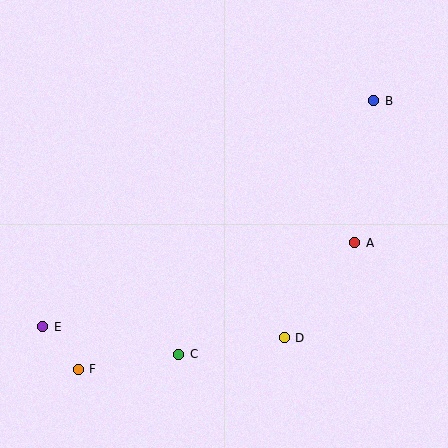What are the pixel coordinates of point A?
Point A is at (355, 243).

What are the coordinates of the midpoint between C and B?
The midpoint between C and B is at (276, 227).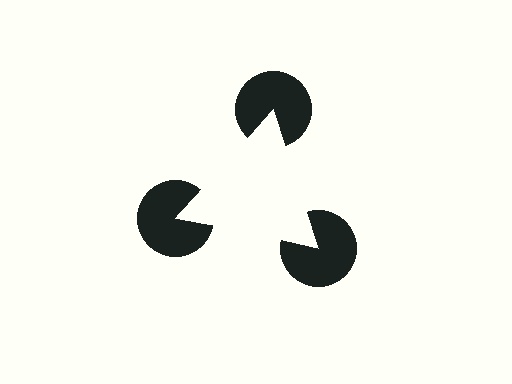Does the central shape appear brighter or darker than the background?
It typically appears slightly brighter than the background, even though no actual brightness change is drawn.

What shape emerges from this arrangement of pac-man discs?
An illusory triangle — its edges are inferred from the aligned wedge cuts in the pac-man discs, not physically drawn.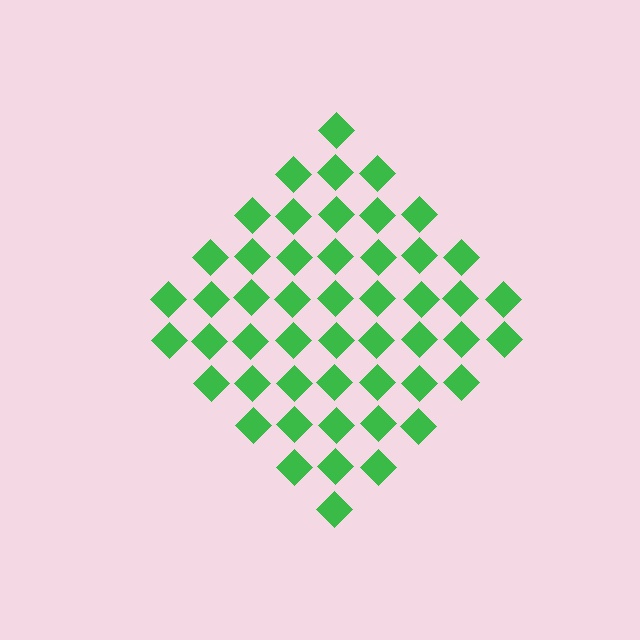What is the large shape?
The large shape is a diamond.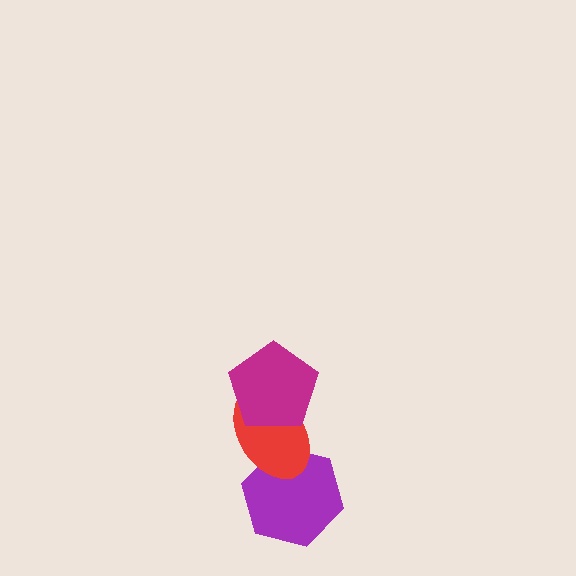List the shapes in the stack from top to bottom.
From top to bottom: the magenta pentagon, the red ellipse, the purple hexagon.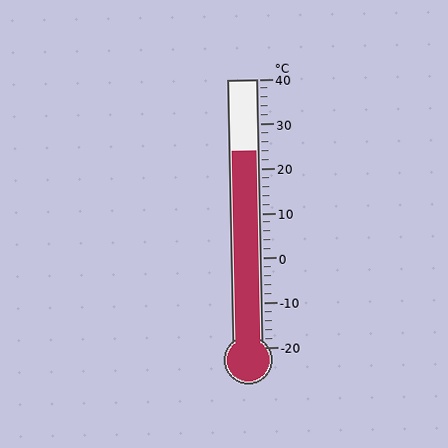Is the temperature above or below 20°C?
The temperature is above 20°C.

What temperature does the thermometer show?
The thermometer shows approximately 24°C.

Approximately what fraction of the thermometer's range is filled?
The thermometer is filled to approximately 75% of its range.